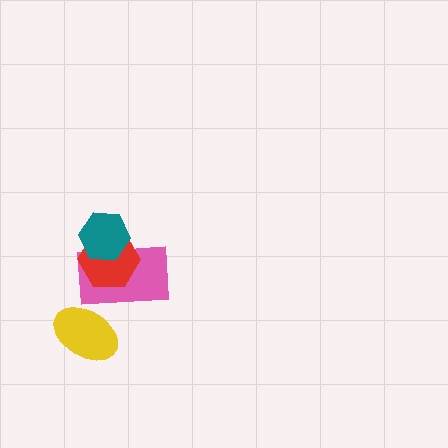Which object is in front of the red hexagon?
The teal hexagon is in front of the red hexagon.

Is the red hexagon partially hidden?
Yes, it is partially covered by another shape.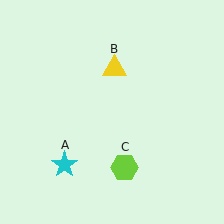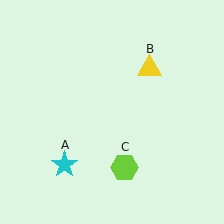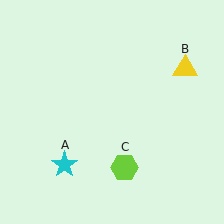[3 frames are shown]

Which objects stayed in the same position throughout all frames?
Cyan star (object A) and lime hexagon (object C) remained stationary.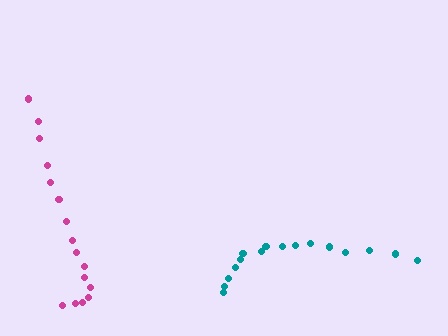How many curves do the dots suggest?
There are 2 distinct paths.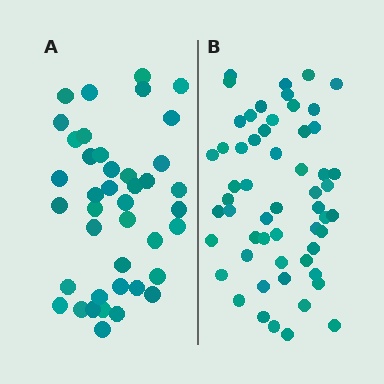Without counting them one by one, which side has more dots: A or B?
Region B (the right region) has more dots.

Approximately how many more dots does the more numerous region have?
Region B has approximately 15 more dots than region A.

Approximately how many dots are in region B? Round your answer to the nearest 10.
About 60 dots. (The exact count is 56, which rounds to 60.)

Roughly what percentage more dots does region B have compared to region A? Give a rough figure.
About 35% more.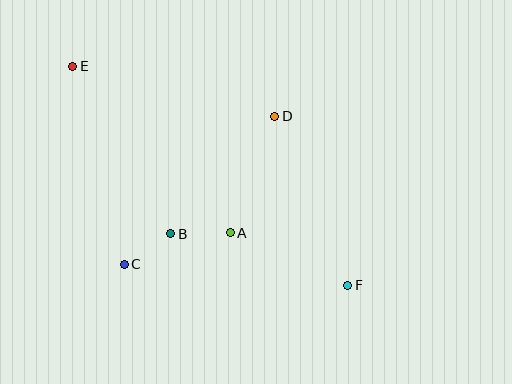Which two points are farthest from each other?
Points E and F are farthest from each other.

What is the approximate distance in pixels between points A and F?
The distance between A and F is approximately 129 pixels.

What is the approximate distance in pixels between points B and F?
The distance between B and F is approximately 184 pixels.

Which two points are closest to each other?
Points B and C are closest to each other.